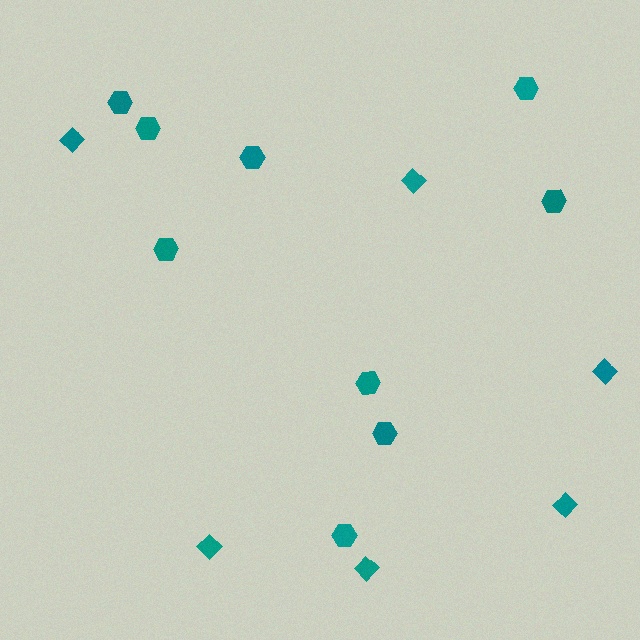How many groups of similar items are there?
There are 2 groups: one group of diamonds (6) and one group of hexagons (9).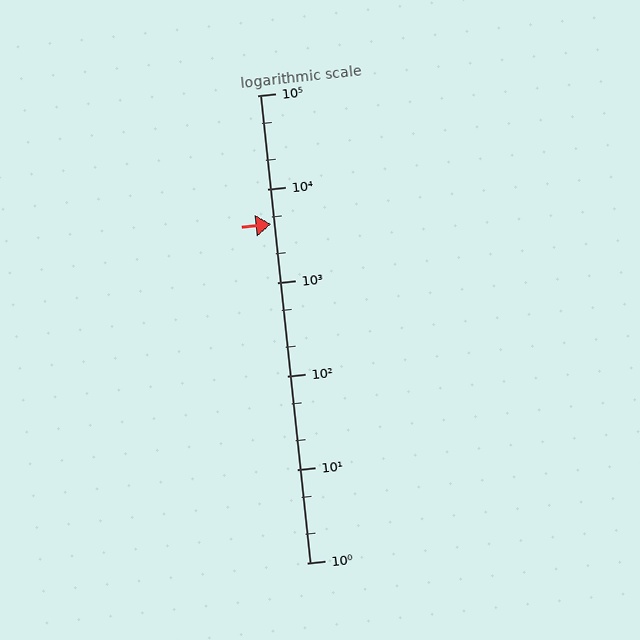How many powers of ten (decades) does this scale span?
The scale spans 5 decades, from 1 to 100000.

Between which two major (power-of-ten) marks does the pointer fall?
The pointer is between 1000 and 10000.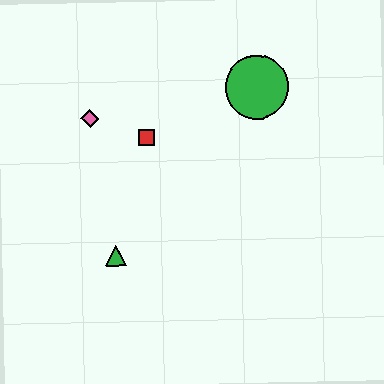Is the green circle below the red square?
No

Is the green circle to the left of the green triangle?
No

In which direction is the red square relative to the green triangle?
The red square is above the green triangle.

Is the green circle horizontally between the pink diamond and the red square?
No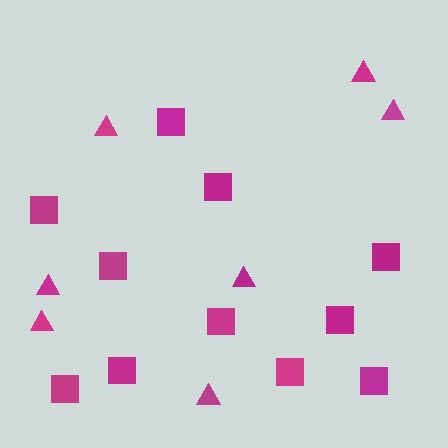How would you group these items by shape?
There are 2 groups: one group of squares (11) and one group of triangles (7).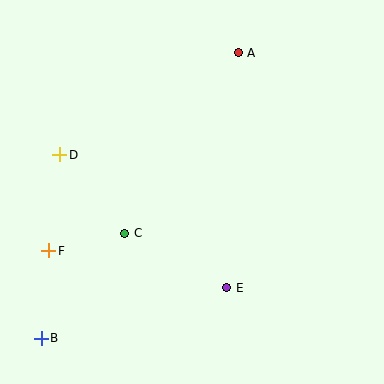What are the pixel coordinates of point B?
Point B is at (41, 338).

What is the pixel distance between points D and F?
The distance between D and F is 97 pixels.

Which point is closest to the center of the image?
Point C at (125, 233) is closest to the center.